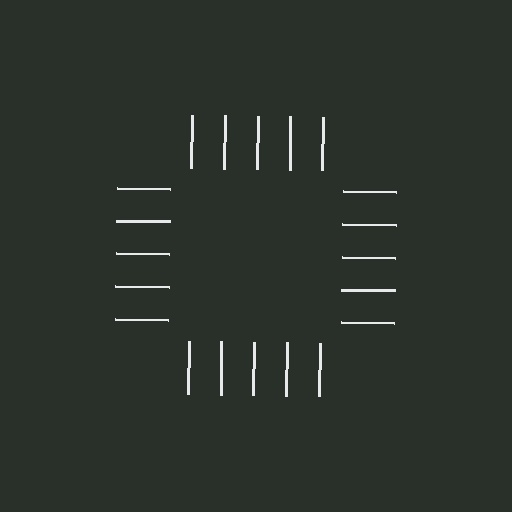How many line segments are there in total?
20 — 5 along each of the 4 edges.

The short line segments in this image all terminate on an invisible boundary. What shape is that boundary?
An illusory square — the line segments terminate on its edges but no continuous stroke is drawn.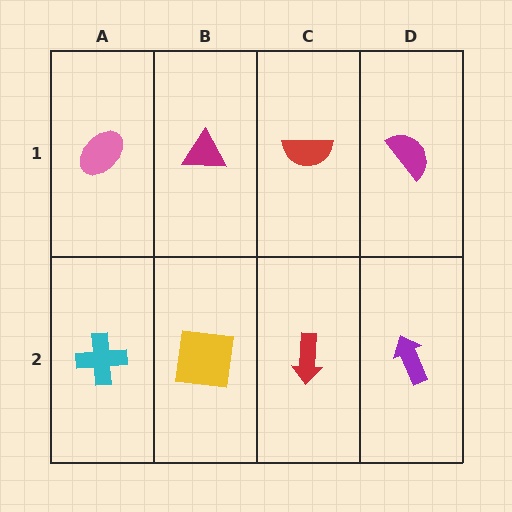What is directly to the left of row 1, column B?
A pink ellipse.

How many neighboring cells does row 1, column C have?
3.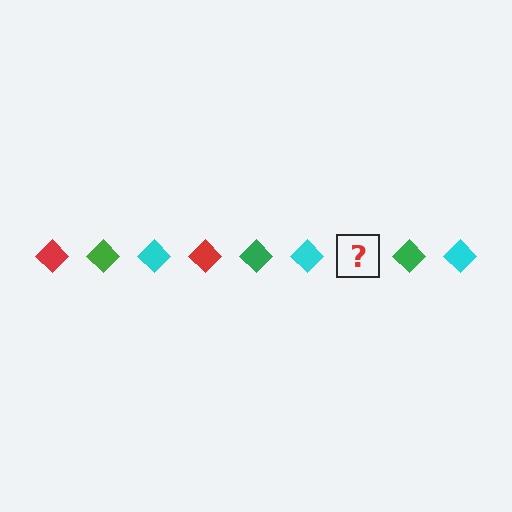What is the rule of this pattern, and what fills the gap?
The rule is that the pattern cycles through red, green, cyan diamonds. The gap should be filled with a red diamond.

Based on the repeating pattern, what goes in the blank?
The blank should be a red diamond.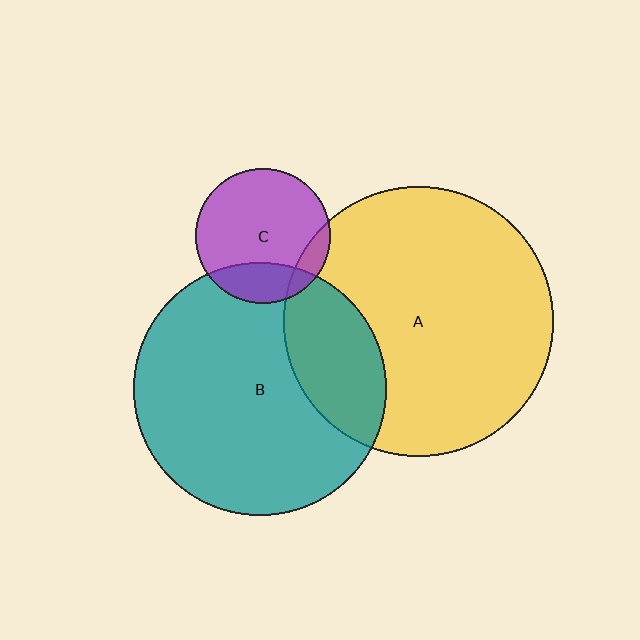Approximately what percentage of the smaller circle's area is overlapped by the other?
Approximately 20%.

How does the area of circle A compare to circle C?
Approximately 4.0 times.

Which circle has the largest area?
Circle A (yellow).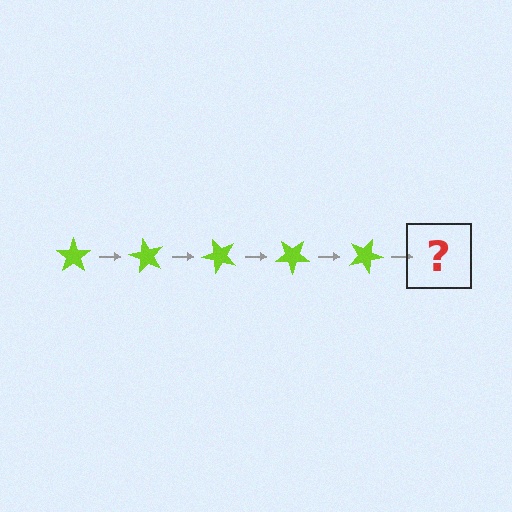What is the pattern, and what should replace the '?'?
The pattern is that the star rotates 60 degrees each step. The '?' should be a lime star rotated 300 degrees.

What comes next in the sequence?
The next element should be a lime star rotated 300 degrees.